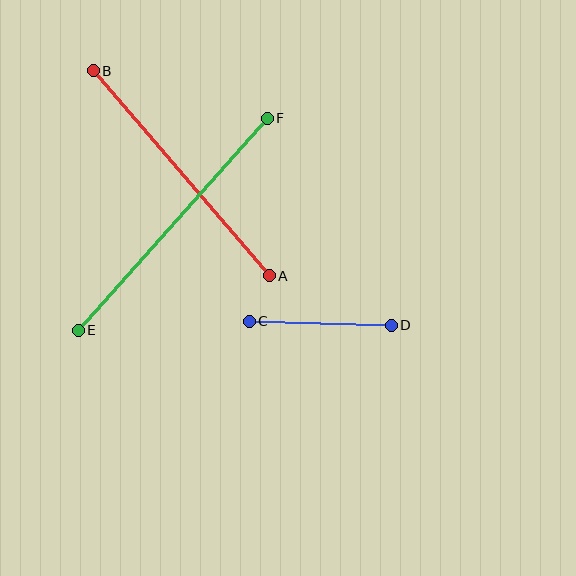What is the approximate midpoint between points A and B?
The midpoint is at approximately (181, 173) pixels.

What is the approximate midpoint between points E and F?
The midpoint is at approximately (173, 224) pixels.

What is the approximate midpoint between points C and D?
The midpoint is at approximately (320, 323) pixels.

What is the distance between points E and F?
The distance is approximately 284 pixels.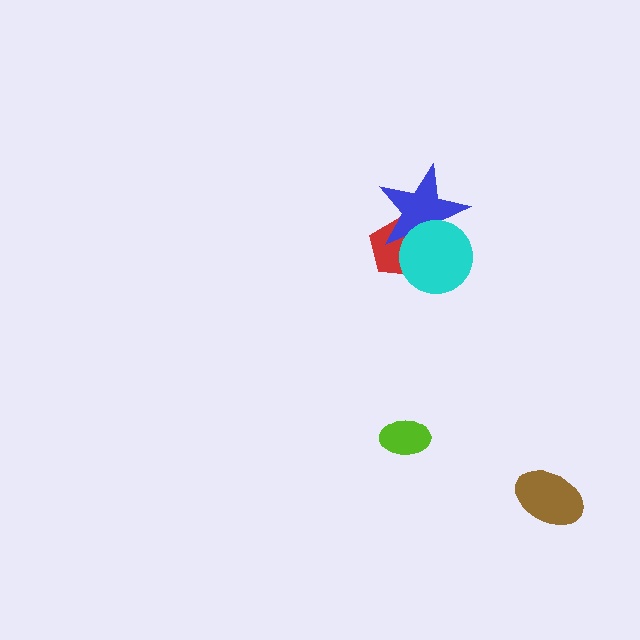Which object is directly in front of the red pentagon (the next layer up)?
The blue star is directly in front of the red pentagon.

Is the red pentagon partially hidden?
Yes, it is partially covered by another shape.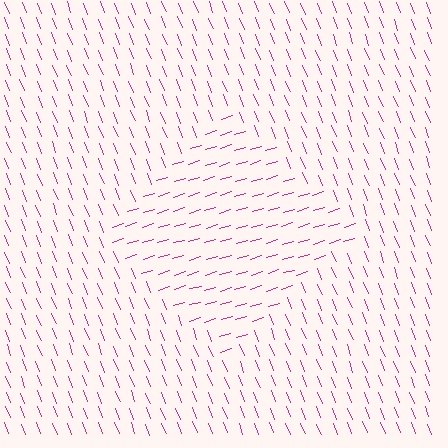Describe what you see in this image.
The image is filled with small magenta line segments. A diamond region in the image has lines oriented differently from the surrounding lines, creating a visible texture boundary.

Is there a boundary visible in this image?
Yes, there is a texture boundary formed by a change in line orientation.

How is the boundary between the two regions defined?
The boundary is defined purely by a change in line orientation (approximately 86 degrees difference). All lines are the same color and thickness.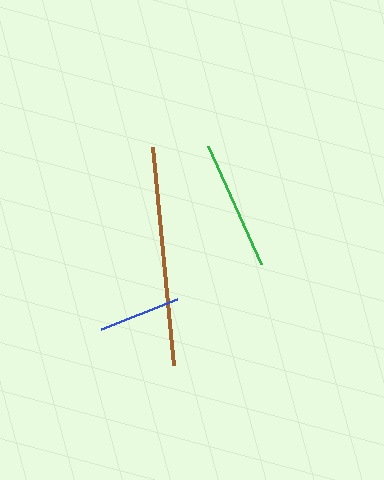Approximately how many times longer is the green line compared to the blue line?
The green line is approximately 1.6 times the length of the blue line.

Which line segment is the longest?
The brown line is the longest at approximately 219 pixels.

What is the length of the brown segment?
The brown segment is approximately 219 pixels long.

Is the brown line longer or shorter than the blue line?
The brown line is longer than the blue line.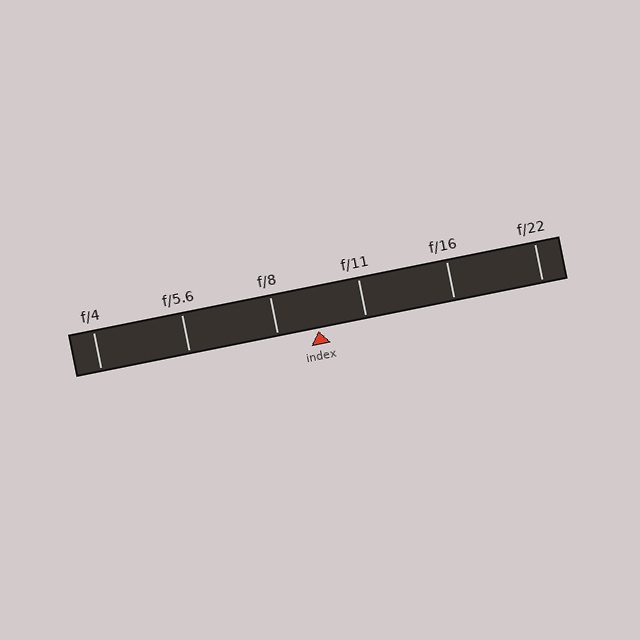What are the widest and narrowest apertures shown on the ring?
The widest aperture shown is f/4 and the narrowest is f/22.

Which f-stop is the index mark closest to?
The index mark is closest to f/8.